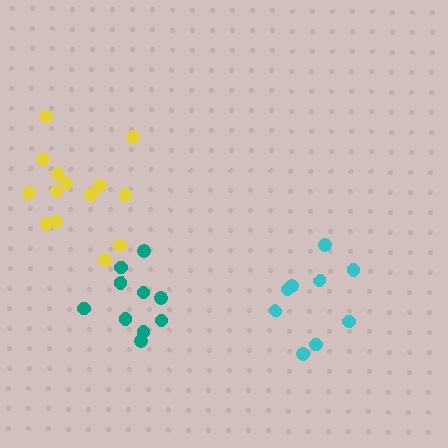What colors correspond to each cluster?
The clusters are colored: teal, cyan, yellow.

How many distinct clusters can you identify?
There are 3 distinct clusters.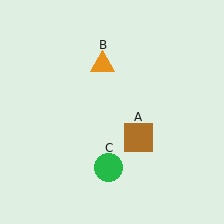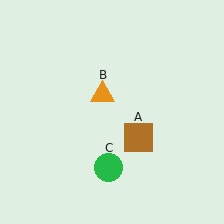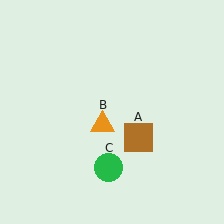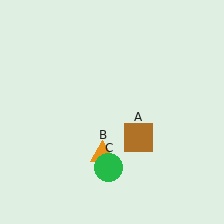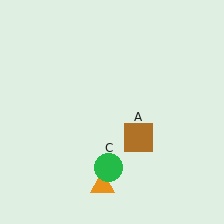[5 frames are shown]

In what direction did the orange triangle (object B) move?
The orange triangle (object B) moved down.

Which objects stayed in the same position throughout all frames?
Brown square (object A) and green circle (object C) remained stationary.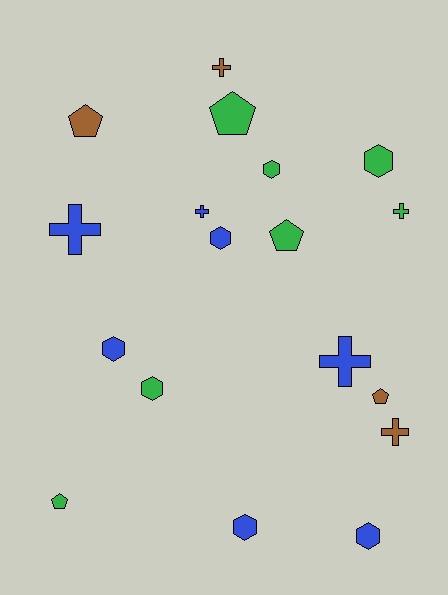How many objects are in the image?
There are 18 objects.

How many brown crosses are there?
There are 2 brown crosses.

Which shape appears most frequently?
Hexagon, with 7 objects.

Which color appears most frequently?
Blue, with 7 objects.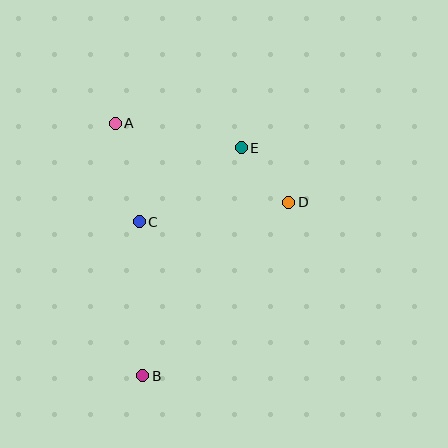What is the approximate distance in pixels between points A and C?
The distance between A and C is approximately 101 pixels.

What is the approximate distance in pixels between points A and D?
The distance between A and D is approximately 190 pixels.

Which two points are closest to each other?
Points D and E are closest to each other.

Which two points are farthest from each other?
Points A and B are farthest from each other.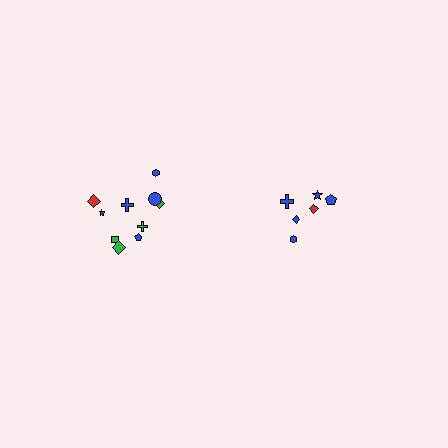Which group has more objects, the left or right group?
The left group.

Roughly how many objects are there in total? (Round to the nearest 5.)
Roughly 15 objects in total.